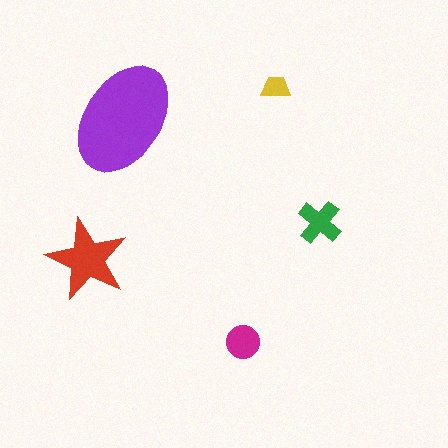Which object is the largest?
The purple ellipse.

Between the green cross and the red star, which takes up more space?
The red star.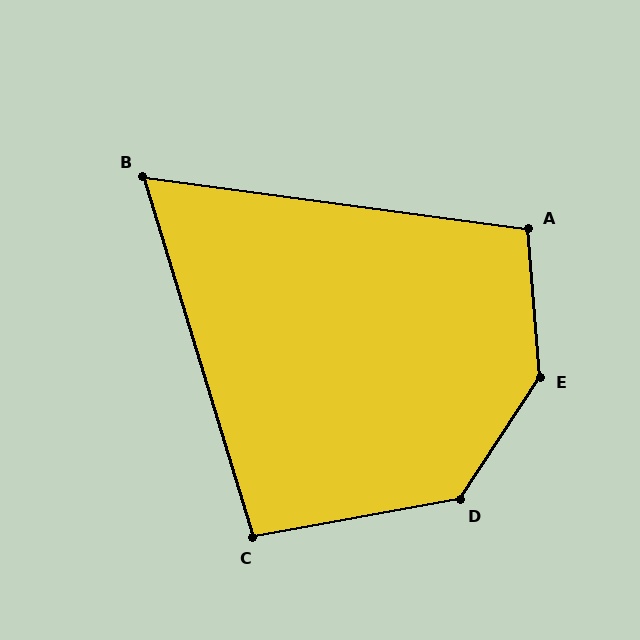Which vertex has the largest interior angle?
E, at approximately 142 degrees.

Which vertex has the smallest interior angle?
B, at approximately 66 degrees.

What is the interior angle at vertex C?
Approximately 96 degrees (obtuse).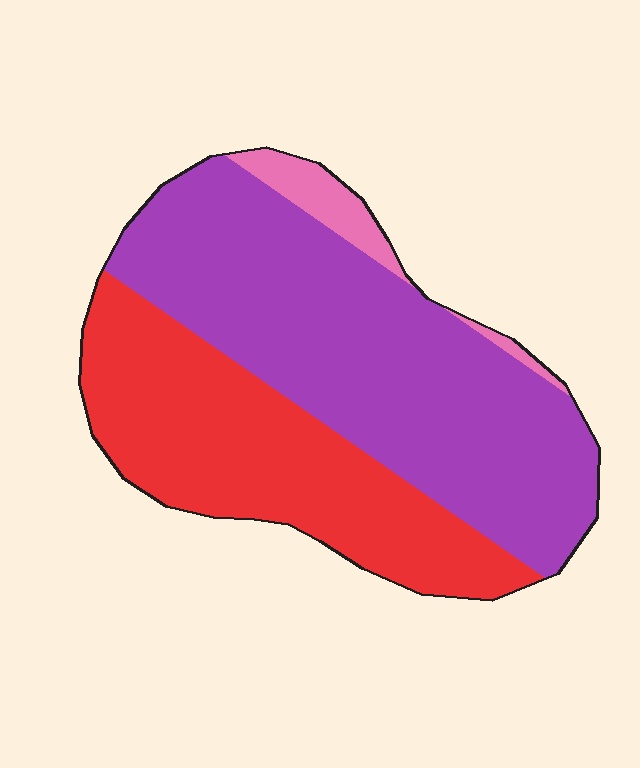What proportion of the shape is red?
Red covers around 40% of the shape.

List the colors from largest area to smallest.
From largest to smallest: purple, red, pink.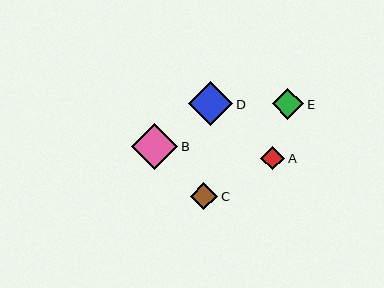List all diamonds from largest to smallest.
From largest to smallest: B, D, E, C, A.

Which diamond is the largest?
Diamond B is the largest with a size of approximately 46 pixels.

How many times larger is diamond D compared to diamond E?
Diamond D is approximately 1.4 times the size of diamond E.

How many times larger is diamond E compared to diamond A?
Diamond E is approximately 1.3 times the size of diamond A.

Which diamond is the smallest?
Diamond A is the smallest with a size of approximately 24 pixels.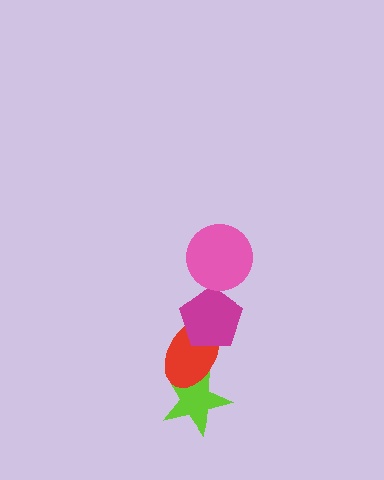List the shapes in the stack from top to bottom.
From top to bottom: the pink circle, the magenta pentagon, the red ellipse, the lime star.